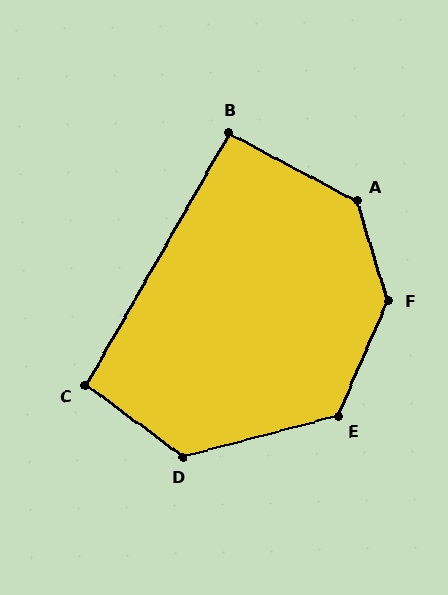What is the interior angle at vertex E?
Approximately 128 degrees (obtuse).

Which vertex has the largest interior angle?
F, at approximately 139 degrees.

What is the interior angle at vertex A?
Approximately 135 degrees (obtuse).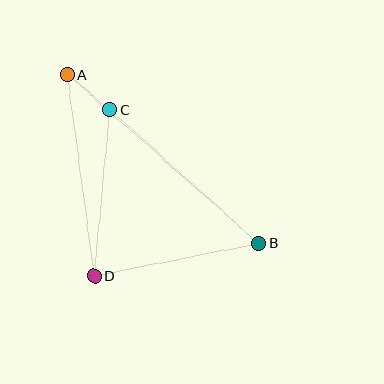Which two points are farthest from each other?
Points A and B are farthest from each other.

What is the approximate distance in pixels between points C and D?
The distance between C and D is approximately 167 pixels.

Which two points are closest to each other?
Points A and C are closest to each other.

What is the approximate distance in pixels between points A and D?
The distance between A and D is approximately 203 pixels.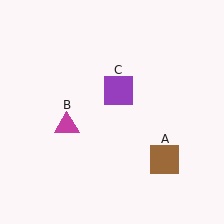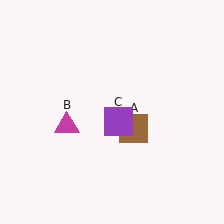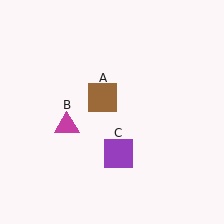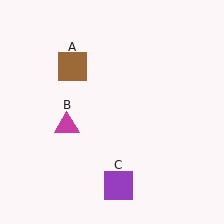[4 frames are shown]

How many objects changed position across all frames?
2 objects changed position: brown square (object A), purple square (object C).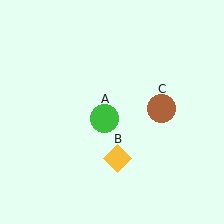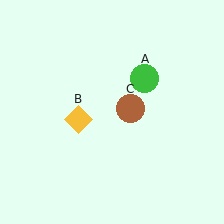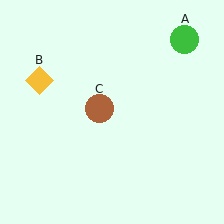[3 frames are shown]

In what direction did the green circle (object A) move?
The green circle (object A) moved up and to the right.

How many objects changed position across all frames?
3 objects changed position: green circle (object A), yellow diamond (object B), brown circle (object C).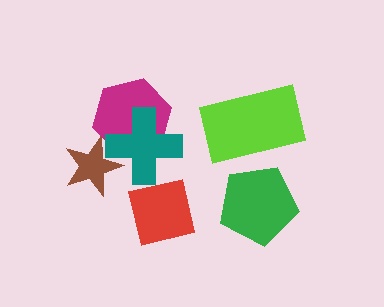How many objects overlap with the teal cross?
2 objects overlap with the teal cross.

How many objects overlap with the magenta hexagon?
2 objects overlap with the magenta hexagon.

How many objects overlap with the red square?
0 objects overlap with the red square.